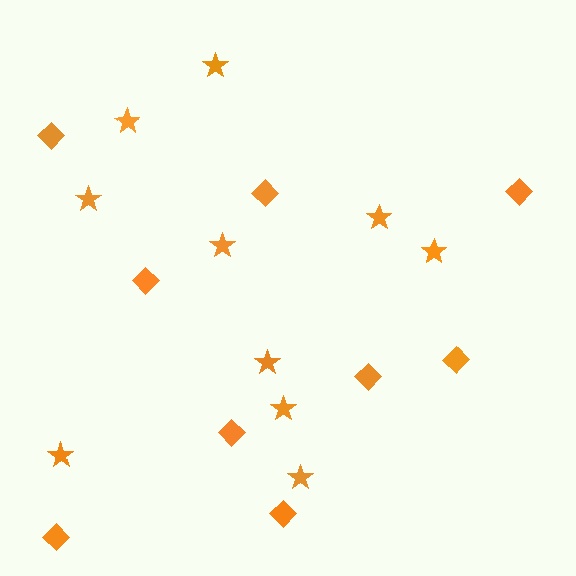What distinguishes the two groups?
There are 2 groups: one group of stars (10) and one group of diamonds (9).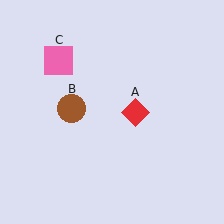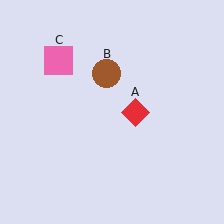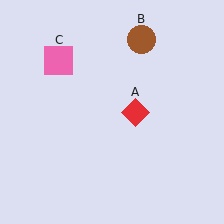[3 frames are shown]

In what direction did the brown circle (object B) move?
The brown circle (object B) moved up and to the right.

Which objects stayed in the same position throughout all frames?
Red diamond (object A) and pink square (object C) remained stationary.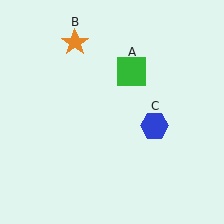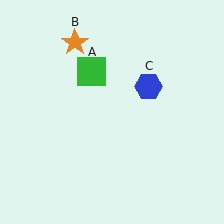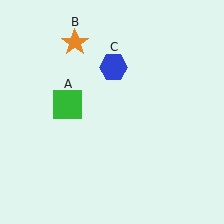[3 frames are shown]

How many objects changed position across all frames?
2 objects changed position: green square (object A), blue hexagon (object C).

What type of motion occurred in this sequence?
The green square (object A), blue hexagon (object C) rotated counterclockwise around the center of the scene.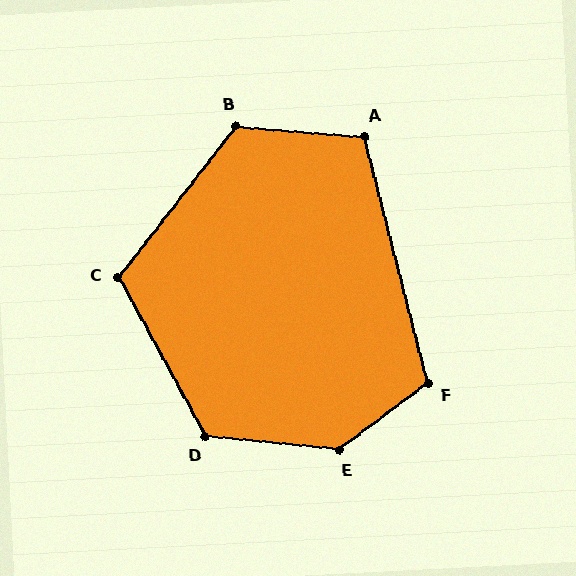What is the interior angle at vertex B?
Approximately 123 degrees (obtuse).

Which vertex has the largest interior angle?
E, at approximately 138 degrees.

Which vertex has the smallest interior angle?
A, at approximately 109 degrees.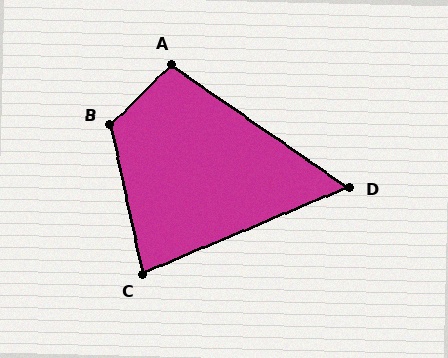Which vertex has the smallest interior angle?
D, at approximately 57 degrees.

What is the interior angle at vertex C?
Approximately 79 degrees (acute).